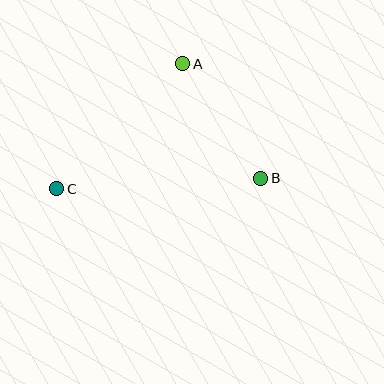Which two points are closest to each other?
Points A and B are closest to each other.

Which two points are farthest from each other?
Points B and C are farthest from each other.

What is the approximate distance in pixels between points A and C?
The distance between A and C is approximately 177 pixels.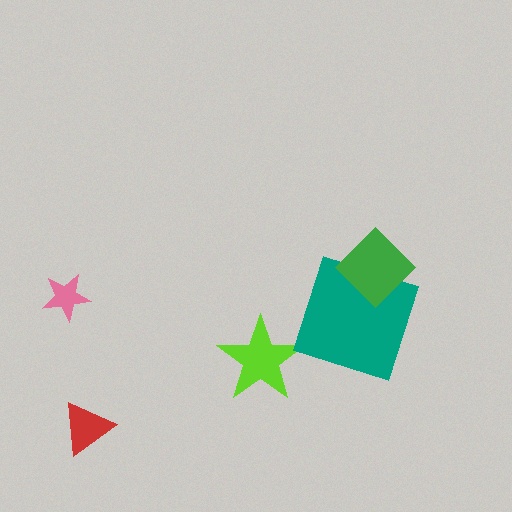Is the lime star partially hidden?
No, no other shape covers it.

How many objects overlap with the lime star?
0 objects overlap with the lime star.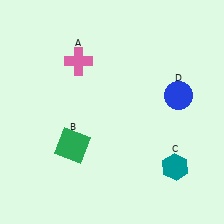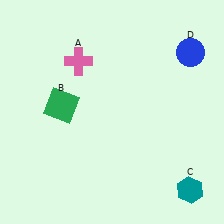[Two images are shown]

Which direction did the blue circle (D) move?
The blue circle (D) moved up.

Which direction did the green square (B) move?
The green square (B) moved up.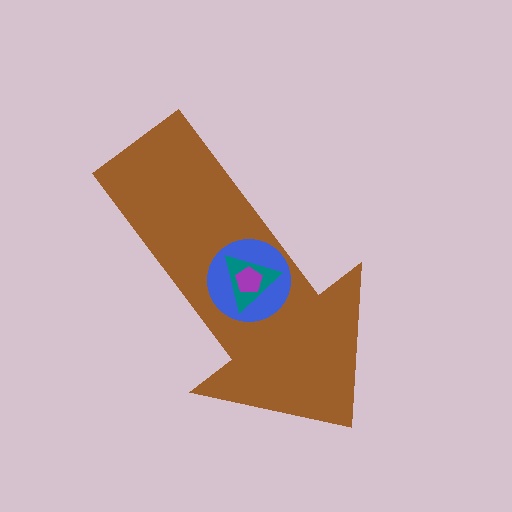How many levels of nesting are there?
4.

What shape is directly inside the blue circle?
The teal triangle.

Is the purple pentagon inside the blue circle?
Yes.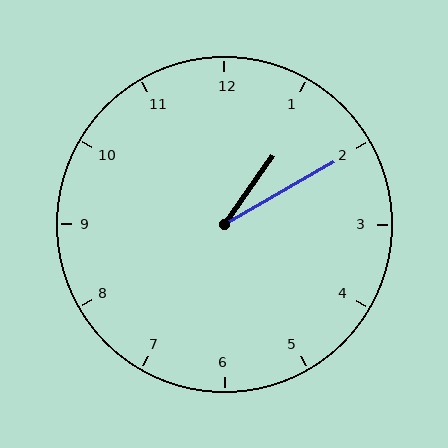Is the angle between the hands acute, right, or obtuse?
It is acute.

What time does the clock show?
1:10.